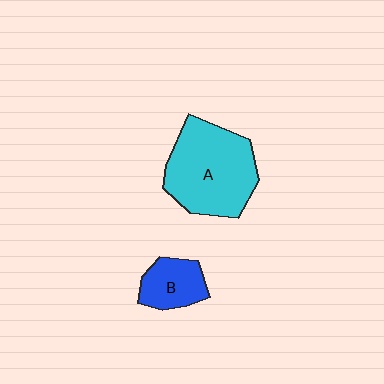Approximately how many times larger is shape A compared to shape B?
Approximately 2.5 times.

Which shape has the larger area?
Shape A (cyan).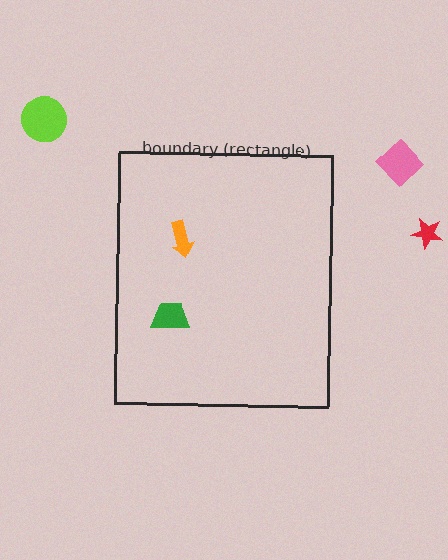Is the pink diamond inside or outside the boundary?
Outside.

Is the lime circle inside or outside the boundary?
Outside.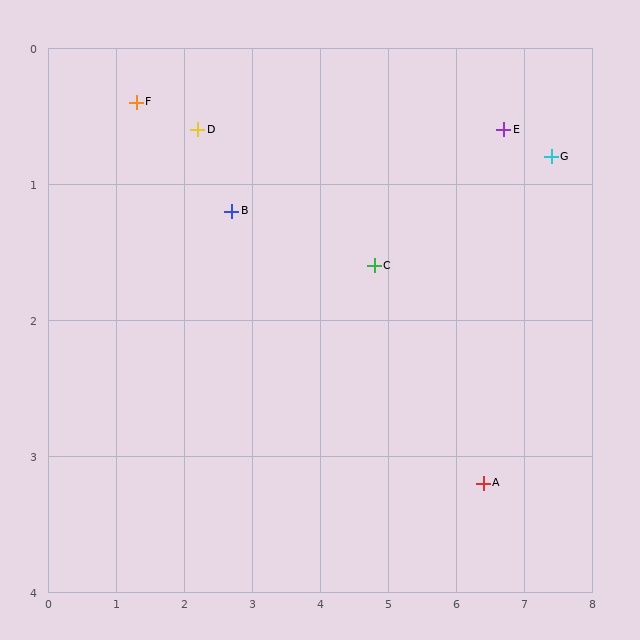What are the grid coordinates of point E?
Point E is at approximately (6.7, 0.6).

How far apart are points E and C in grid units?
Points E and C are about 2.1 grid units apart.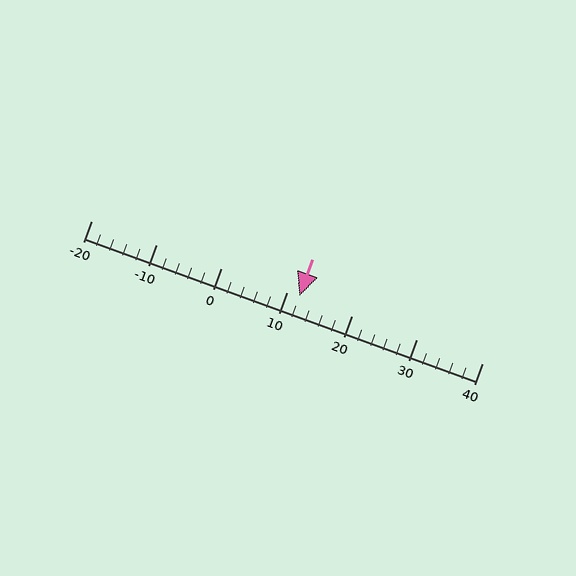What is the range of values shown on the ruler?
The ruler shows values from -20 to 40.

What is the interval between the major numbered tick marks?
The major tick marks are spaced 10 units apart.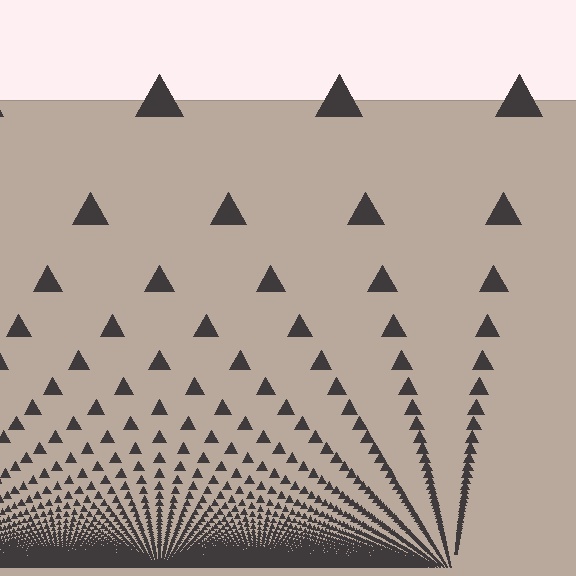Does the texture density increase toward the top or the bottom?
Density increases toward the bottom.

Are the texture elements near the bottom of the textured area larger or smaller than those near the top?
Smaller. The gradient is inverted — elements near the bottom are smaller and denser.